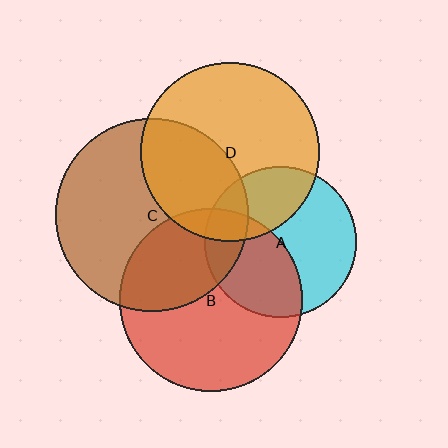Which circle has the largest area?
Circle C (brown).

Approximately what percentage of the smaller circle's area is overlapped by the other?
Approximately 30%.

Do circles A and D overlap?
Yes.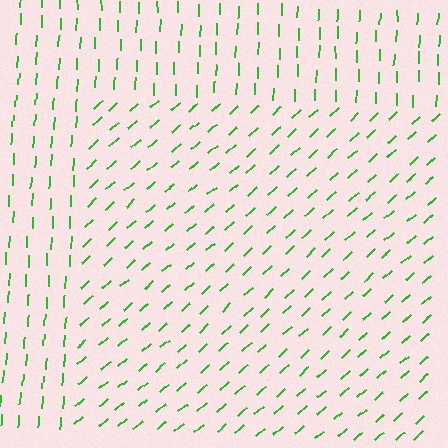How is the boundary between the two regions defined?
The boundary is defined purely by a change in line orientation (approximately 45 degrees difference). All lines are the same color and thickness.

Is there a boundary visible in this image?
Yes, there is a texture boundary formed by a change in line orientation.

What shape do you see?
I see a rectangle.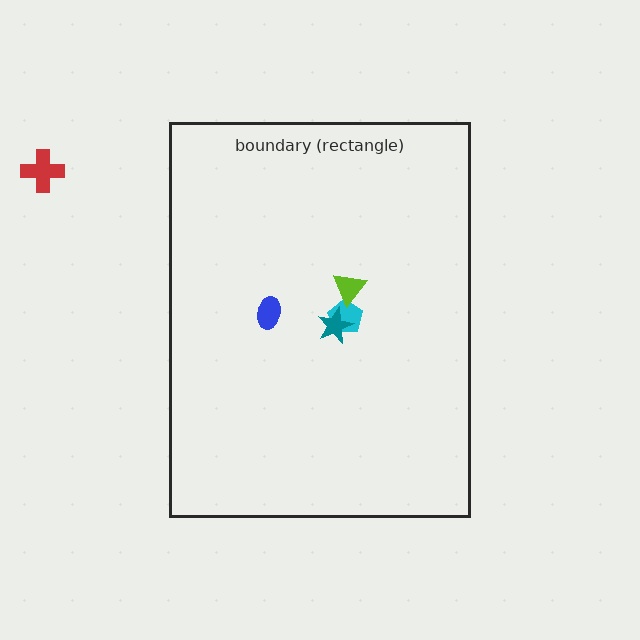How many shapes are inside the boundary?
4 inside, 1 outside.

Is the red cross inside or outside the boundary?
Outside.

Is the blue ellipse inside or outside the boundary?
Inside.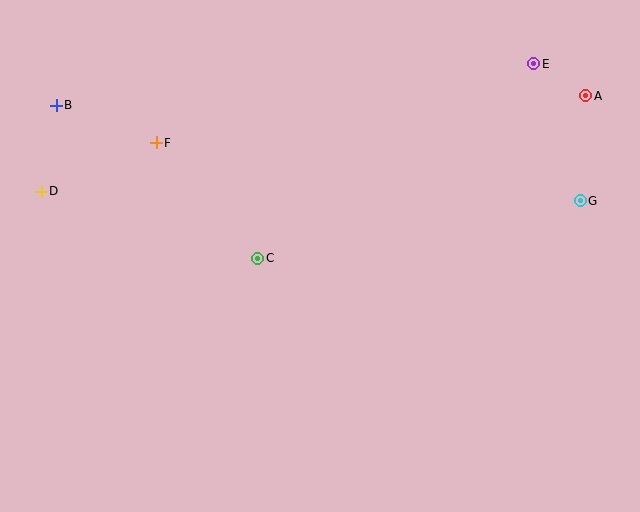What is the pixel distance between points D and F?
The distance between D and F is 124 pixels.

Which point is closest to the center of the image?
Point C at (258, 258) is closest to the center.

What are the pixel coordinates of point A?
Point A is at (586, 96).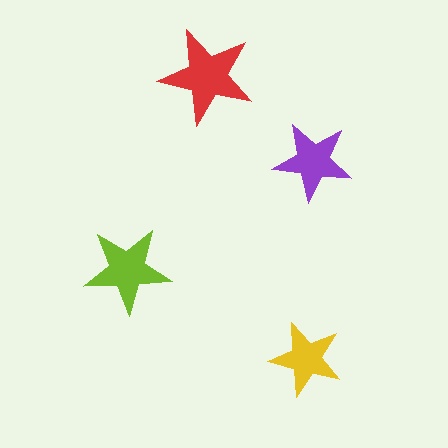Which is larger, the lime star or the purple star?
The lime one.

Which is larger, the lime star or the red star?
The red one.